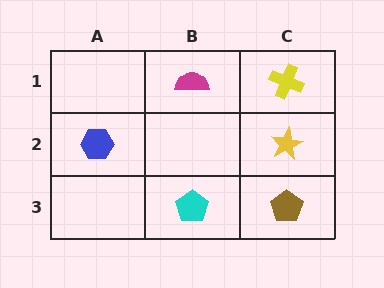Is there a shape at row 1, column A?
No, that cell is empty.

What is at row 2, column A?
A blue hexagon.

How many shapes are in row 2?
2 shapes.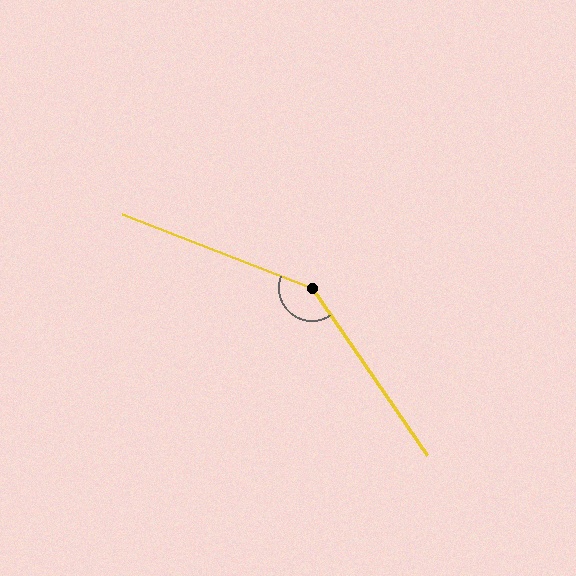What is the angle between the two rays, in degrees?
Approximately 146 degrees.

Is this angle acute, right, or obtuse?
It is obtuse.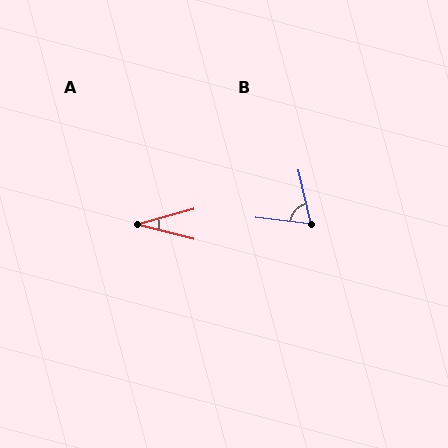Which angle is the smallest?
A, at approximately 29 degrees.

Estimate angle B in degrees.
Approximately 71 degrees.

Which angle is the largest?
B, at approximately 71 degrees.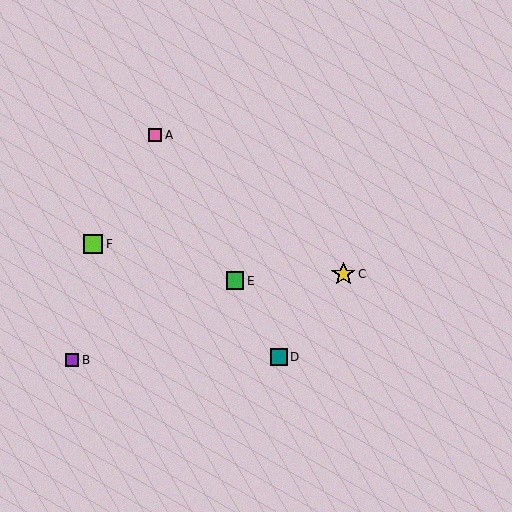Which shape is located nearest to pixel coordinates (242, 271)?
The green square (labeled E) at (235, 281) is nearest to that location.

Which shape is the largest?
The yellow star (labeled C) is the largest.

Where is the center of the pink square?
The center of the pink square is at (155, 135).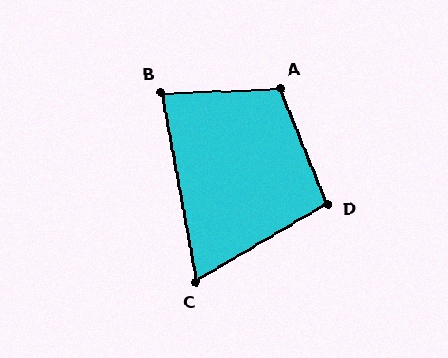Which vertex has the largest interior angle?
A, at approximately 110 degrees.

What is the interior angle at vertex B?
Approximately 82 degrees (acute).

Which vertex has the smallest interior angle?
C, at approximately 70 degrees.